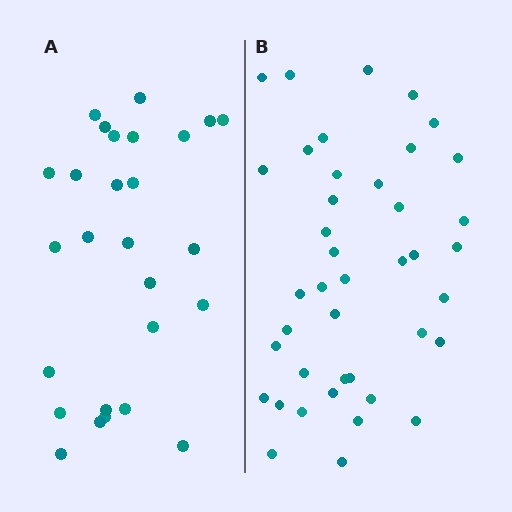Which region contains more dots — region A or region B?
Region B (the right region) has more dots.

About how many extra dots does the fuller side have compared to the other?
Region B has approximately 15 more dots than region A.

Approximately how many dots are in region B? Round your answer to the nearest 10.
About 40 dots. (The exact count is 41, which rounds to 40.)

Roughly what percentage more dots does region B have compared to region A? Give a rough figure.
About 50% more.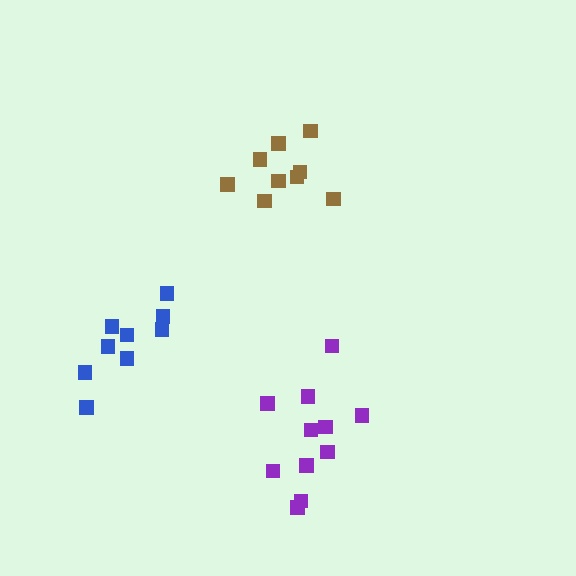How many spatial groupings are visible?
There are 3 spatial groupings.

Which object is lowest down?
The purple cluster is bottommost.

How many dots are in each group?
Group 1: 9 dots, Group 2: 9 dots, Group 3: 11 dots (29 total).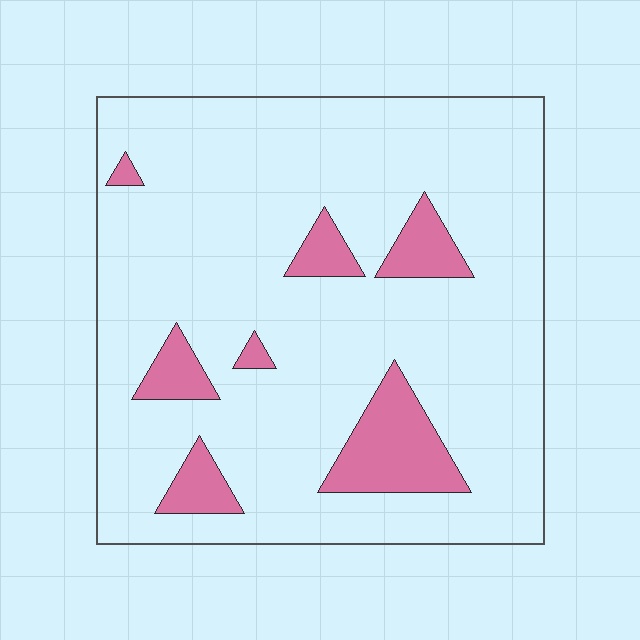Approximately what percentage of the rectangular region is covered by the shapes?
Approximately 15%.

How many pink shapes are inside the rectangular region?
7.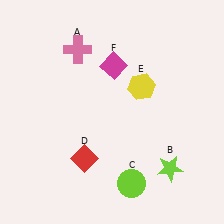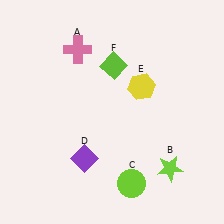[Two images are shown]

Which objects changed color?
D changed from red to purple. F changed from magenta to lime.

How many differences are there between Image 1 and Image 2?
There are 2 differences between the two images.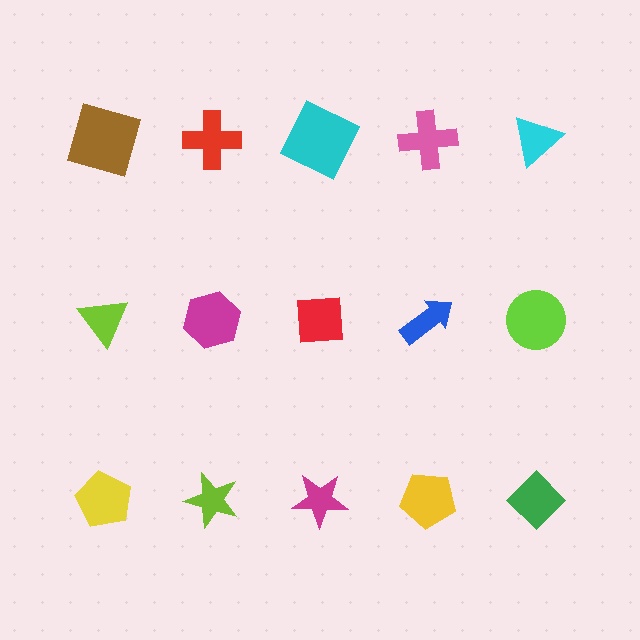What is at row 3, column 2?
A lime star.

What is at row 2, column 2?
A magenta hexagon.